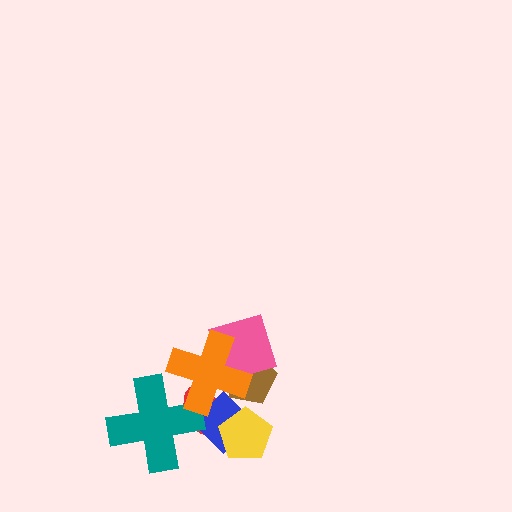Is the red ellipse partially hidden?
Yes, it is partially covered by another shape.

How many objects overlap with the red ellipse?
3 objects overlap with the red ellipse.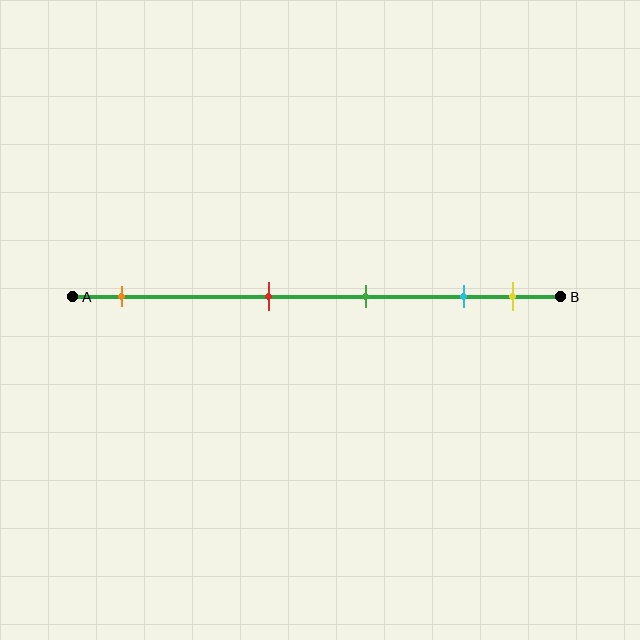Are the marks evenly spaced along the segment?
No, the marks are not evenly spaced.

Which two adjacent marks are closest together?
The cyan and yellow marks are the closest adjacent pair.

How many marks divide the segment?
There are 5 marks dividing the segment.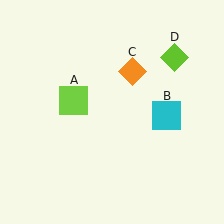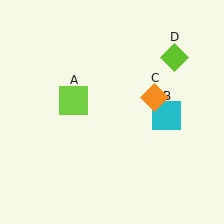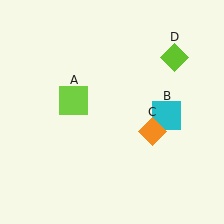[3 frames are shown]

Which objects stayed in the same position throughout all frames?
Lime square (object A) and cyan square (object B) and lime diamond (object D) remained stationary.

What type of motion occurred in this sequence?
The orange diamond (object C) rotated clockwise around the center of the scene.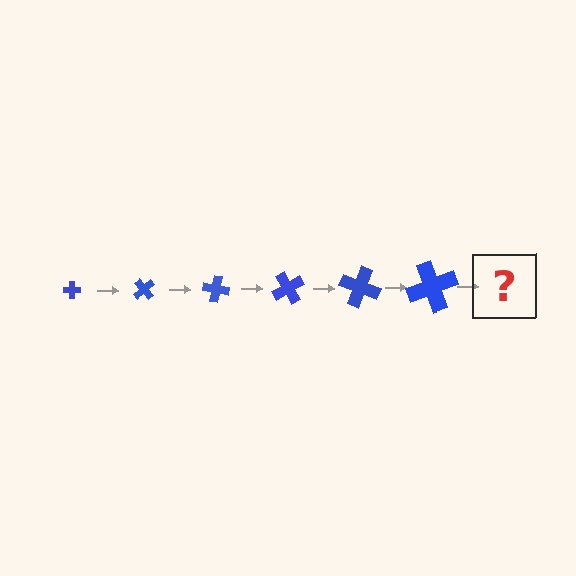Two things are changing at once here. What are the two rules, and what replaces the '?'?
The two rules are that the cross grows larger each step and it rotates 50 degrees each step. The '?' should be a cross, larger than the previous one and rotated 300 degrees from the start.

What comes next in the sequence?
The next element should be a cross, larger than the previous one and rotated 300 degrees from the start.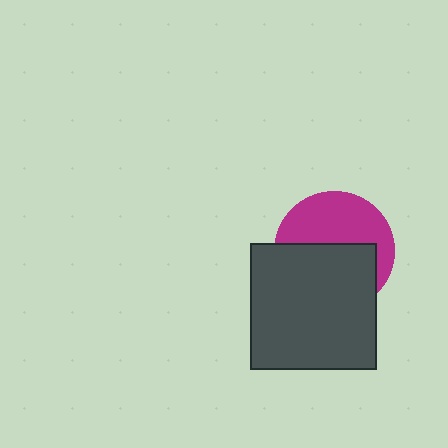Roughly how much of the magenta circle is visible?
About half of it is visible (roughly 48%).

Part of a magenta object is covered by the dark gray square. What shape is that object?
It is a circle.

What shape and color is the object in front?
The object in front is a dark gray square.